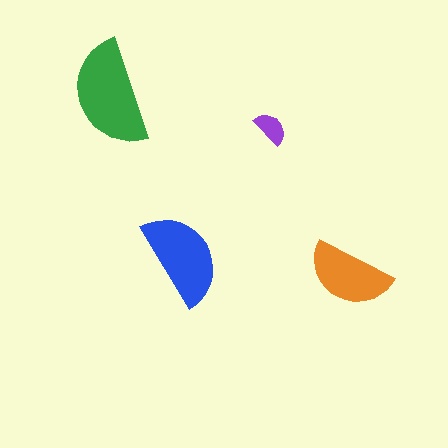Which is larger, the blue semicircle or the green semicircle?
The green one.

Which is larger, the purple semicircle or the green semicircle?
The green one.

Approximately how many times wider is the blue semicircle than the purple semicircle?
About 2.5 times wider.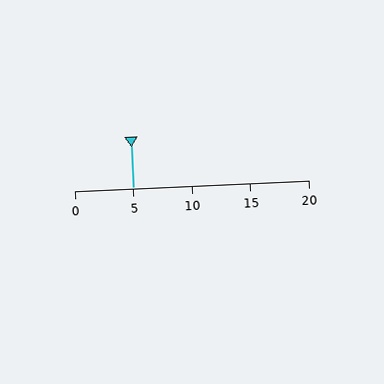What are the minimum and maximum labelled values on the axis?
The axis runs from 0 to 20.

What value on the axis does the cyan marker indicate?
The marker indicates approximately 5.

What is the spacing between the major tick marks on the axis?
The major ticks are spaced 5 apart.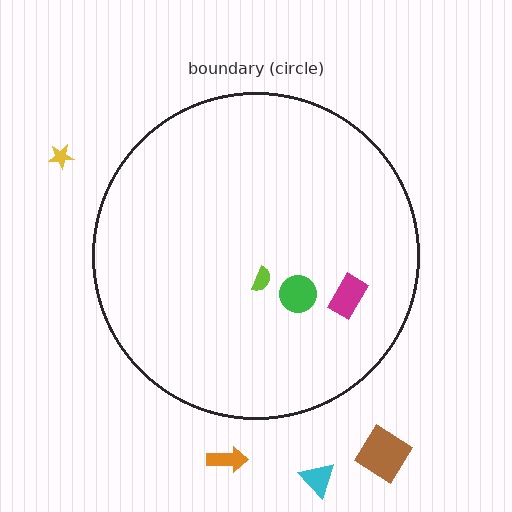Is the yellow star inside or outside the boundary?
Outside.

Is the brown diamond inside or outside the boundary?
Outside.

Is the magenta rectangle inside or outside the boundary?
Inside.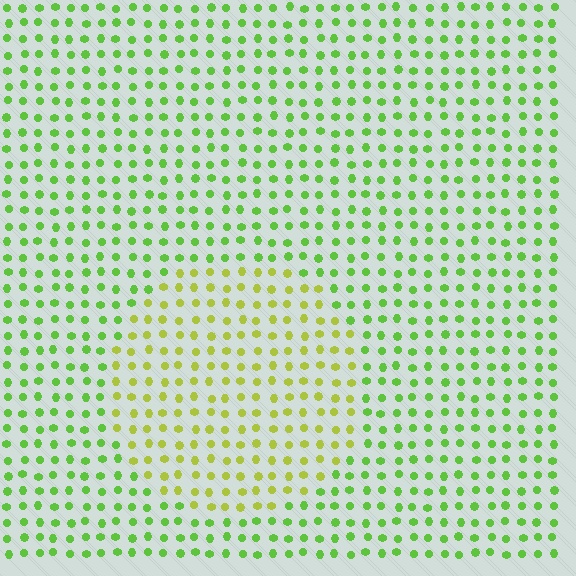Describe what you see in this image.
The image is filled with small lime elements in a uniform arrangement. A circle-shaped region is visible where the elements are tinted to a slightly different hue, forming a subtle color boundary.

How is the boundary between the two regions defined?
The boundary is defined purely by a slight shift in hue (about 34 degrees). Spacing, size, and orientation are identical on both sides.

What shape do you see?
I see a circle.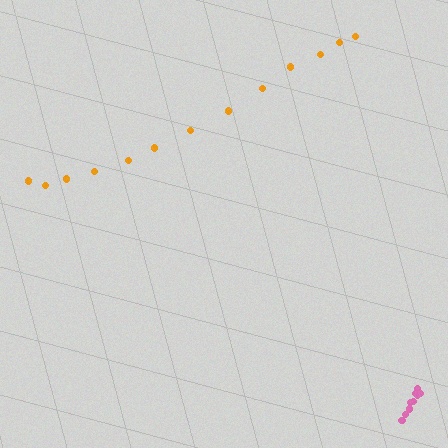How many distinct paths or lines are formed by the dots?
There are 2 distinct paths.